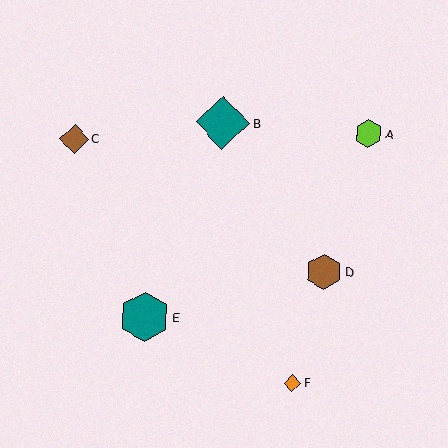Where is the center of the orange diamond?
The center of the orange diamond is at (292, 383).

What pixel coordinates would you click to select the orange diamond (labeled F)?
Click at (292, 383) to select the orange diamond F.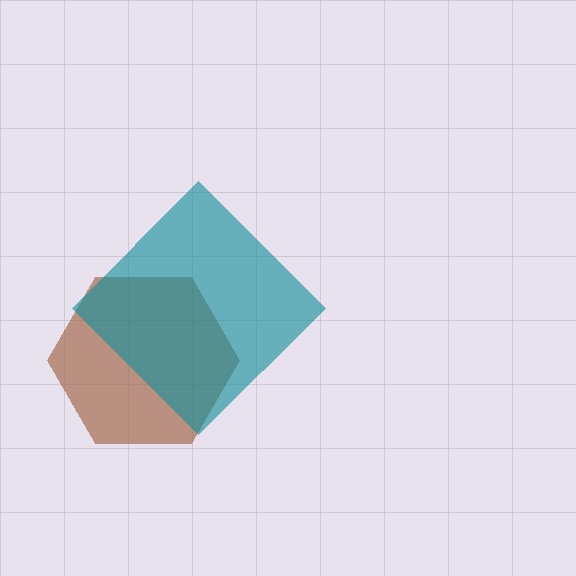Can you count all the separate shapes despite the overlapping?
Yes, there are 2 separate shapes.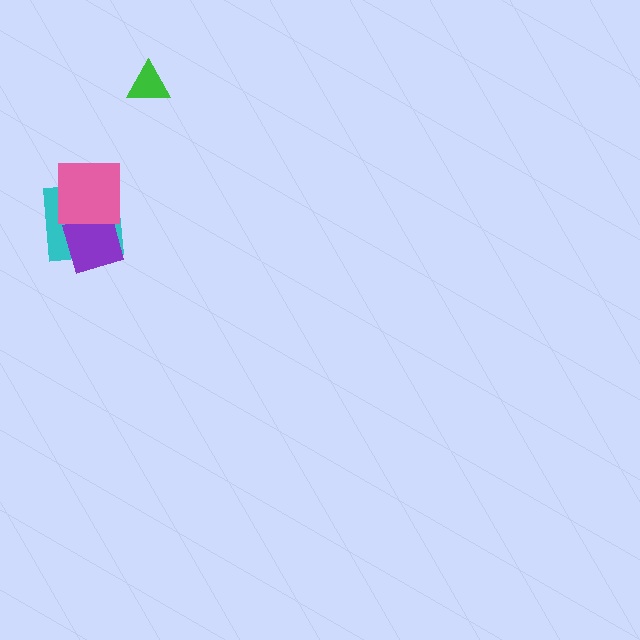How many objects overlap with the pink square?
2 objects overlap with the pink square.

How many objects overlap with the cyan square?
2 objects overlap with the cyan square.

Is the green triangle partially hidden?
No, no other shape covers it.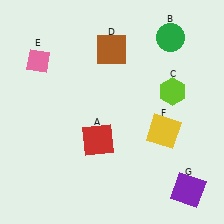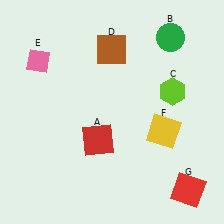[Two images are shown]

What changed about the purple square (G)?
In Image 1, G is purple. In Image 2, it changed to red.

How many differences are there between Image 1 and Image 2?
There is 1 difference between the two images.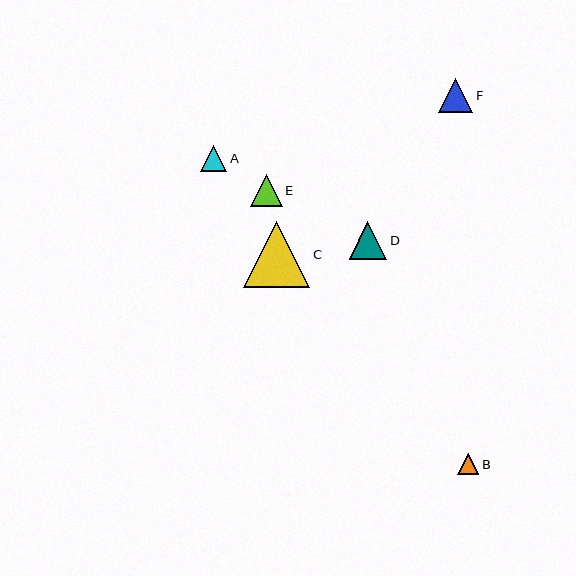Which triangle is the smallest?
Triangle B is the smallest with a size of approximately 22 pixels.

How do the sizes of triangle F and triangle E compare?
Triangle F and triangle E are approximately the same size.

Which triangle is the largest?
Triangle C is the largest with a size of approximately 66 pixels.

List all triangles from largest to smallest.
From largest to smallest: C, D, F, E, A, B.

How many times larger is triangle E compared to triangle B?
Triangle E is approximately 1.5 times the size of triangle B.